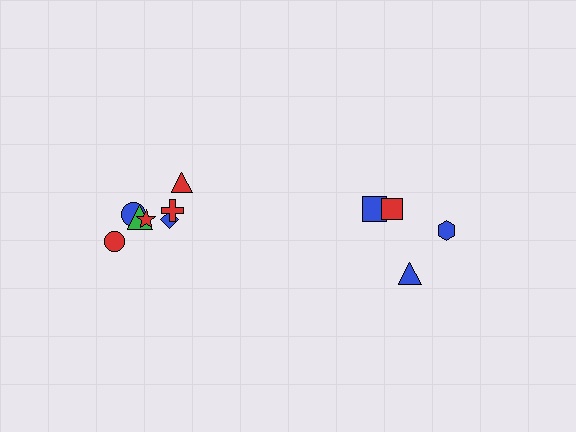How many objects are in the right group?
There are 4 objects.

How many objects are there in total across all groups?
There are 11 objects.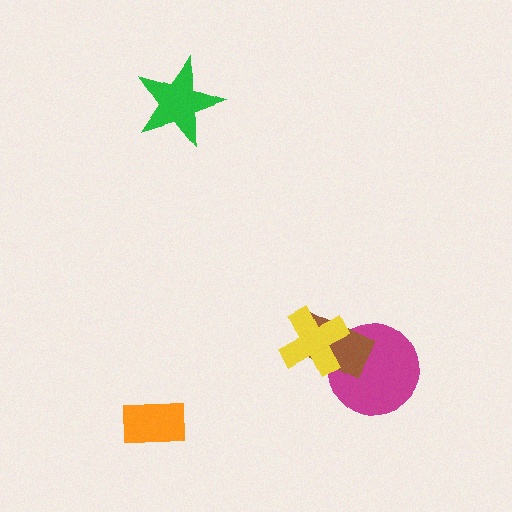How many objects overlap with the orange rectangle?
0 objects overlap with the orange rectangle.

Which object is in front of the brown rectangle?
The yellow cross is in front of the brown rectangle.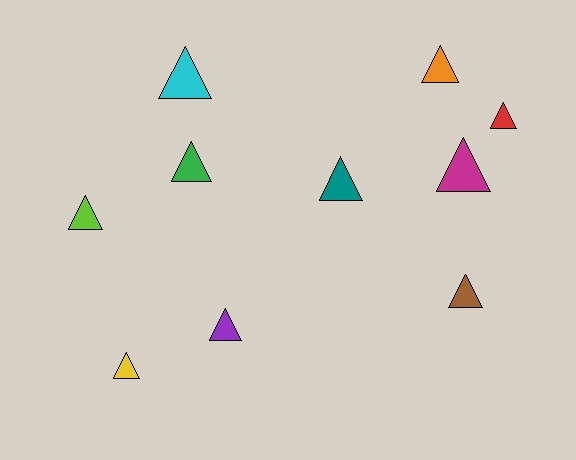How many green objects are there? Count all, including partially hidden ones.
There is 1 green object.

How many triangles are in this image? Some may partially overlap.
There are 10 triangles.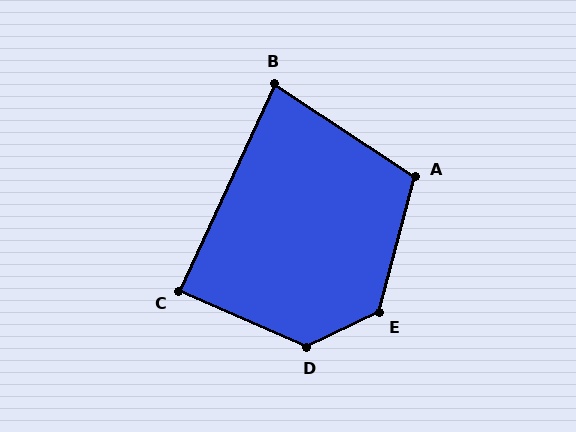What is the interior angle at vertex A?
Approximately 109 degrees (obtuse).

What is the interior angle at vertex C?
Approximately 89 degrees (approximately right).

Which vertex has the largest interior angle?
D, at approximately 131 degrees.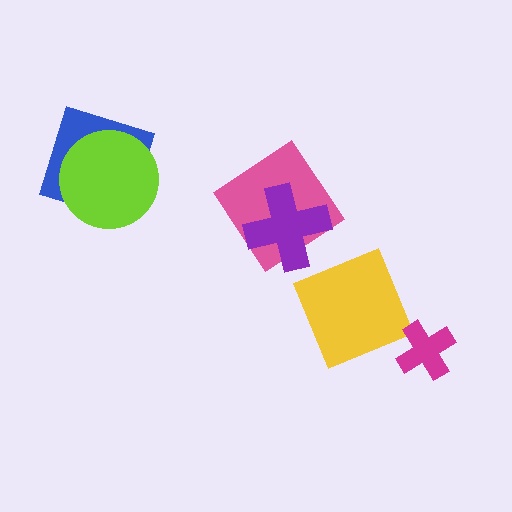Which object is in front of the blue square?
The lime circle is in front of the blue square.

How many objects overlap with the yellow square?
0 objects overlap with the yellow square.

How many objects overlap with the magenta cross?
0 objects overlap with the magenta cross.